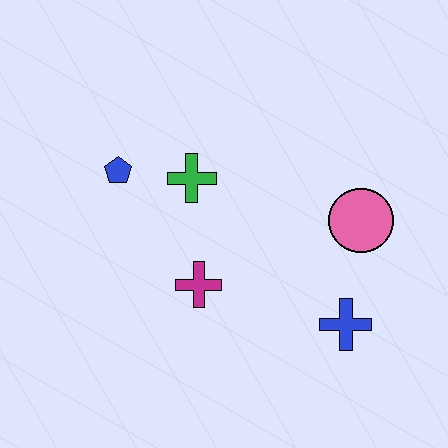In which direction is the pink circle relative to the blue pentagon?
The pink circle is to the right of the blue pentagon.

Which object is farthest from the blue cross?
The blue pentagon is farthest from the blue cross.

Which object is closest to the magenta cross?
The green cross is closest to the magenta cross.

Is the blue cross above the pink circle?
No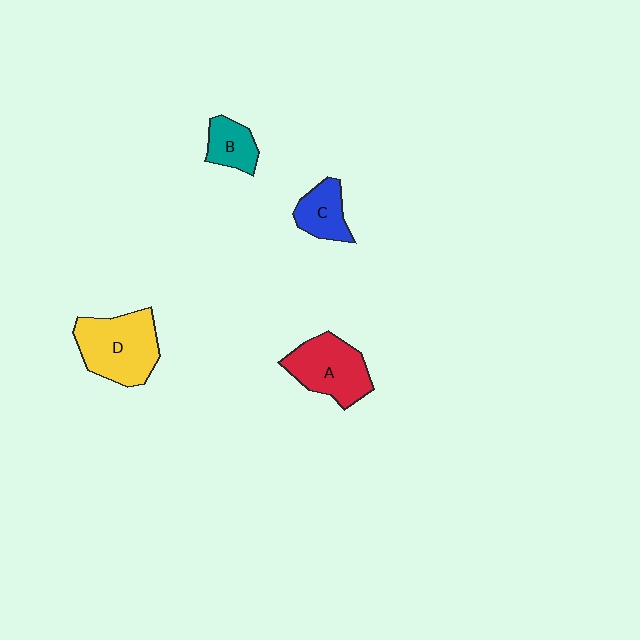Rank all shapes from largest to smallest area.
From largest to smallest: D (yellow), A (red), C (blue), B (teal).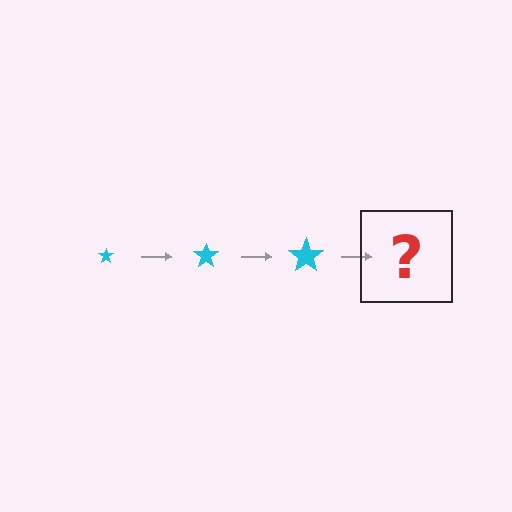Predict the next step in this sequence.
The next step is a cyan star, larger than the previous one.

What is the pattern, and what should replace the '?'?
The pattern is that the star gets progressively larger each step. The '?' should be a cyan star, larger than the previous one.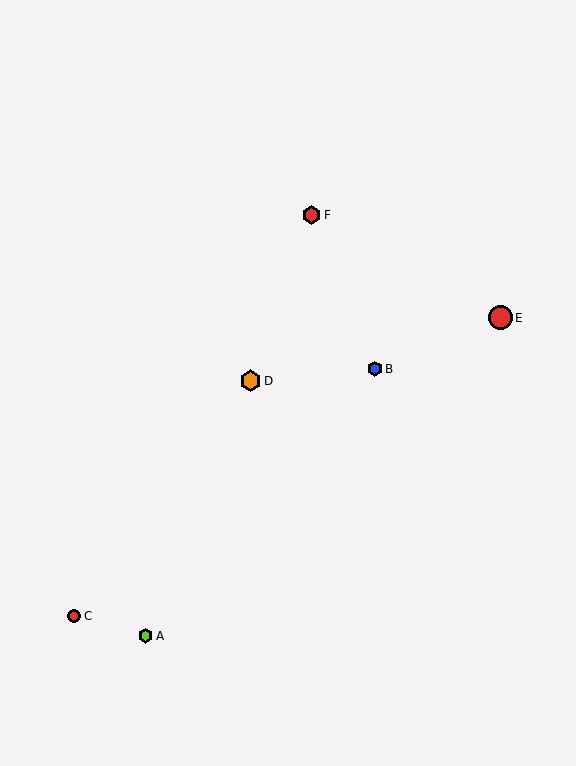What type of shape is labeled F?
Shape F is a red hexagon.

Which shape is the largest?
The red circle (labeled E) is the largest.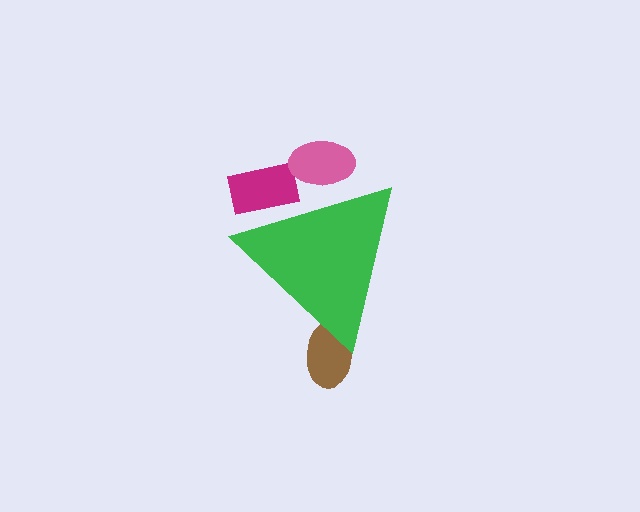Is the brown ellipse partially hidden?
Yes, the brown ellipse is partially hidden behind the green triangle.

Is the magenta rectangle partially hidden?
Yes, the magenta rectangle is partially hidden behind the green triangle.